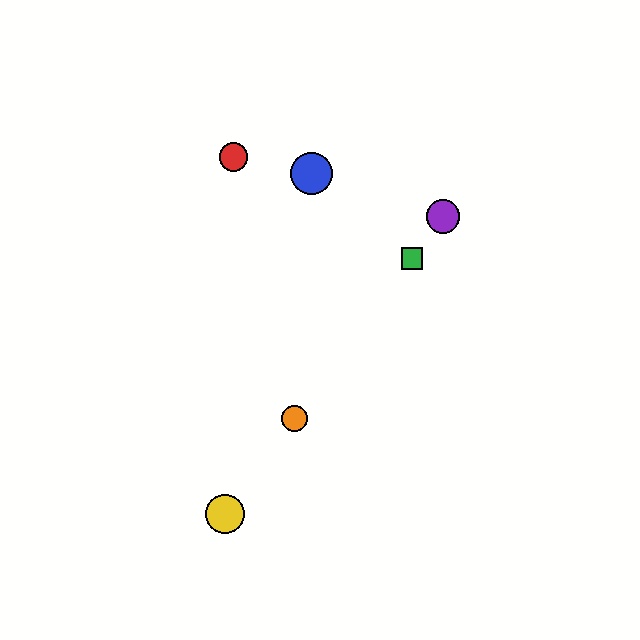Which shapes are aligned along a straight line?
The green square, the yellow circle, the purple circle, the orange circle are aligned along a straight line.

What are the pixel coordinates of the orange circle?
The orange circle is at (295, 419).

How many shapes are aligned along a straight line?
4 shapes (the green square, the yellow circle, the purple circle, the orange circle) are aligned along a straight line.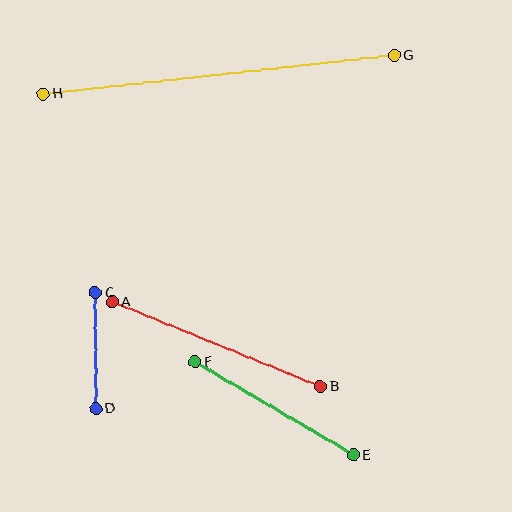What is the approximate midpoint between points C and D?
The midpoint is at approximately (96, 351) pixels.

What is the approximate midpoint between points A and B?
The midpoint is at approximately (216, 344) pixels.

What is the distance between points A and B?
The distance is approximately 225 pixels.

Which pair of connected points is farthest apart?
Points G and H are farthest apart.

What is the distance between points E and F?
The distance is approximately 184 pixels.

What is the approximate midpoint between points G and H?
The midpoint is at approximately (219, 75) pixels.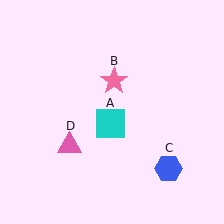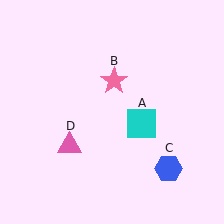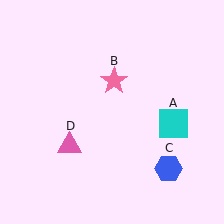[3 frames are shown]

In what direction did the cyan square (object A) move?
The cyan square (object A) moved right.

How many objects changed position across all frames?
1 object changed position: cyan square (object A).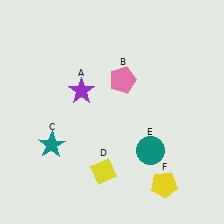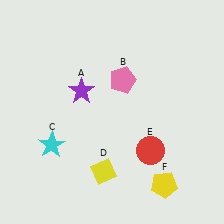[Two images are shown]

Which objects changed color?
C changed from teal to cyan. E changed from teal to red.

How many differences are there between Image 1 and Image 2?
There are 2 differences between the two images.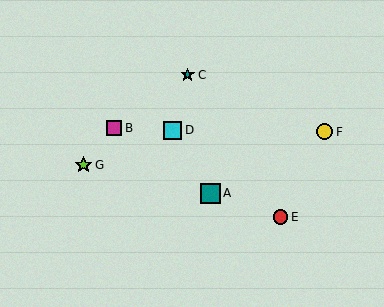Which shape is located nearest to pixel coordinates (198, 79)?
The teal star (labeled C) at (188, 75) is nearest to that location.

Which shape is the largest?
The teal square (labeled A) is the largest.